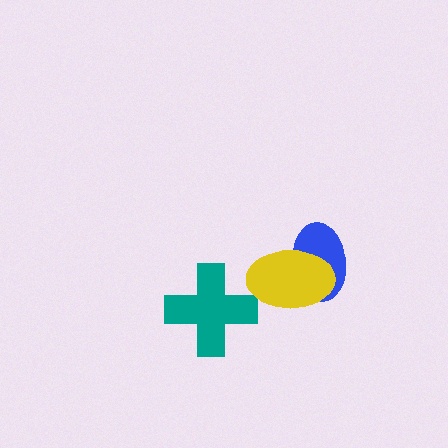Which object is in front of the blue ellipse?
The yellow ellipse is in front of the blue ellipse.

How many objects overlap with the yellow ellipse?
1 object overlaps with the yellow ellipse.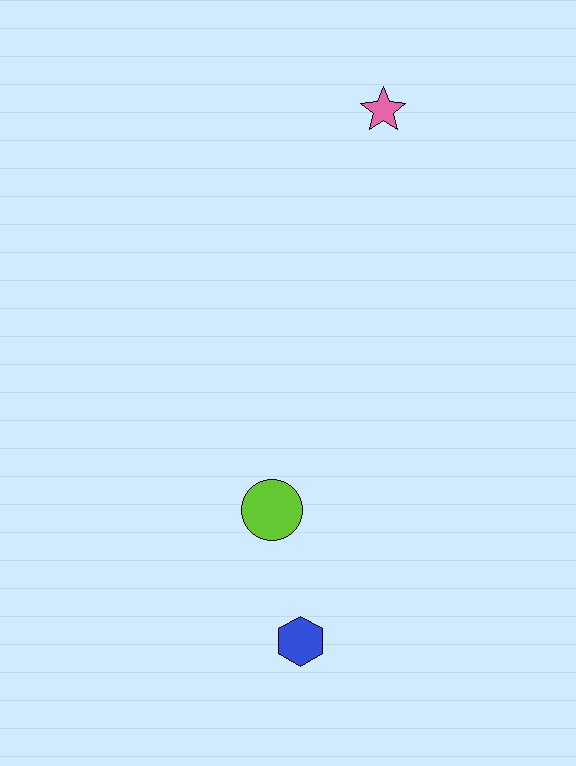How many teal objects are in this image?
There are no teal objects.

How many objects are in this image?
There are 3 objects.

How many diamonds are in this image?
There are no diamonds.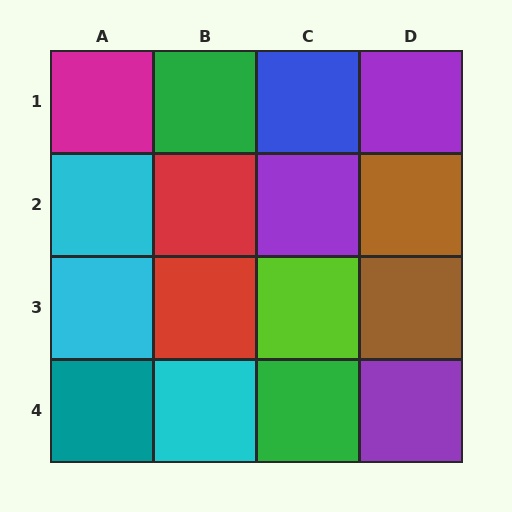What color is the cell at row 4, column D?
Purple.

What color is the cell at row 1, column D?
Purple.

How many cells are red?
2 cells are red.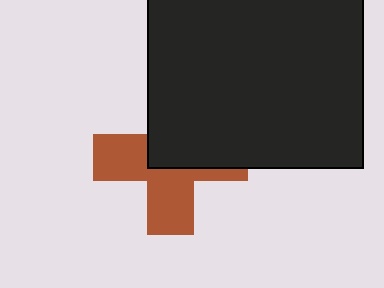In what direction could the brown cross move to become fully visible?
The brown cross could move toward the lower-left. That would shift it out from behind the black rectangle entirely.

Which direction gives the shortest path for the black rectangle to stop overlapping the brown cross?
Moving toward the upper-right gives the shortest separation.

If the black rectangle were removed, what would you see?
You would see the complete brown cross.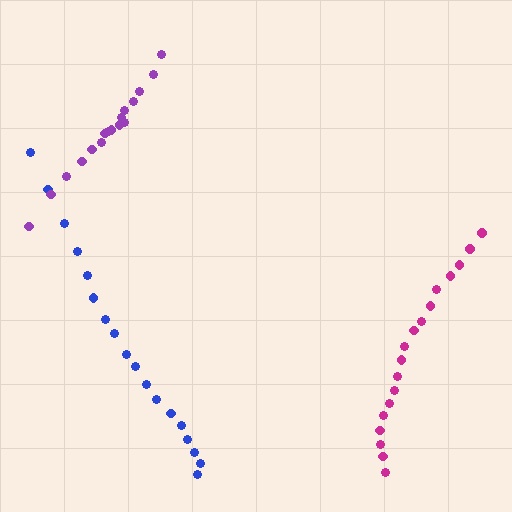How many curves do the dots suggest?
There are 3 distinct paths.